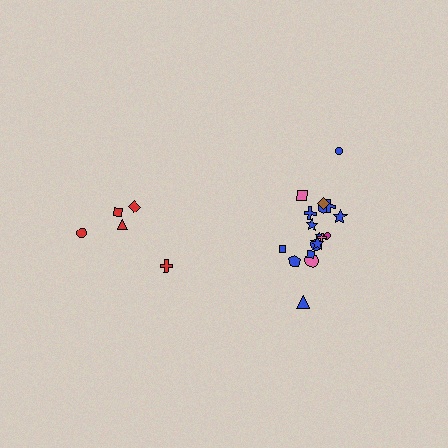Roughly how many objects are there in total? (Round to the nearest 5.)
Roughly 25 objects in total.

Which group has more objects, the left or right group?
The right group.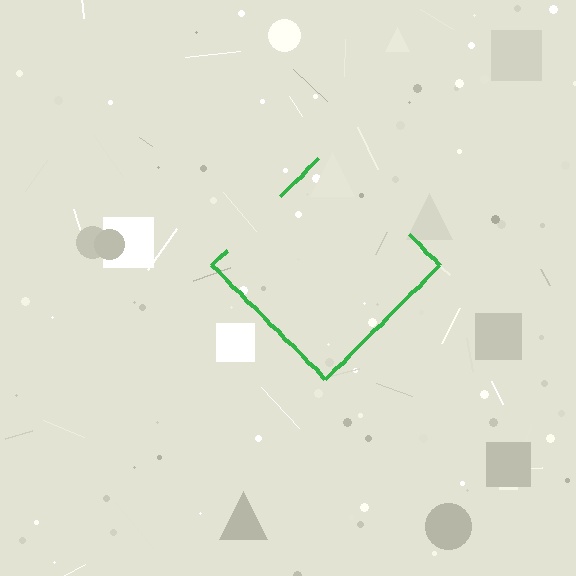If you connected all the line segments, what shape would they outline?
They would outline a diamond.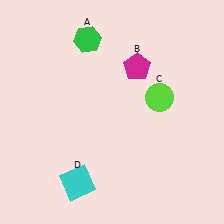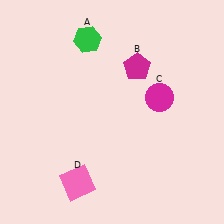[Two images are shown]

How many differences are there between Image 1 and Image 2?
There are 2 differences between the two images.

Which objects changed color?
C changed from lime to magenta. D changed from cyan to pink.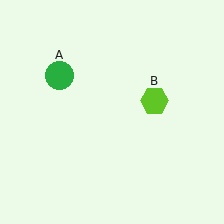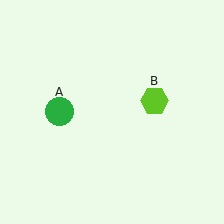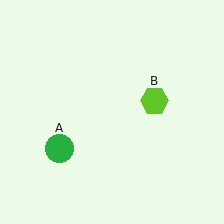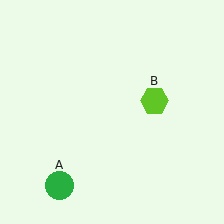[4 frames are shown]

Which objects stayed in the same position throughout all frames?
Lime hexagon (object B) remained stationary.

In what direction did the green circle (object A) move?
The green circle (object A) moved down.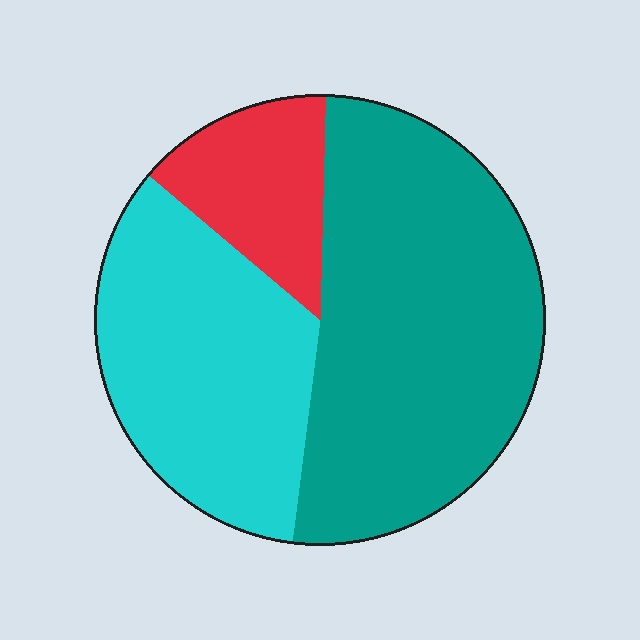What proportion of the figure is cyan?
Cyan takes up about one third (1/3) of the figure.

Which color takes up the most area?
Teal, at roughly 50%.